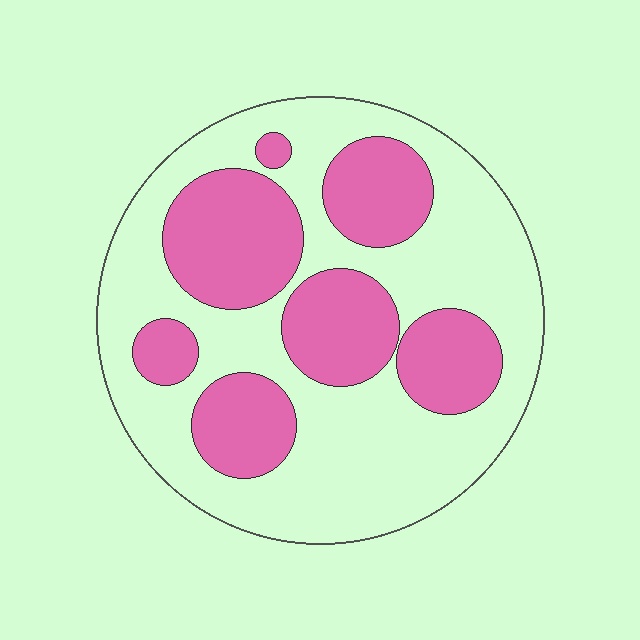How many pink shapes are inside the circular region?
7.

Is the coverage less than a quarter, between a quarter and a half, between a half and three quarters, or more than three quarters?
Between a quarter and a half.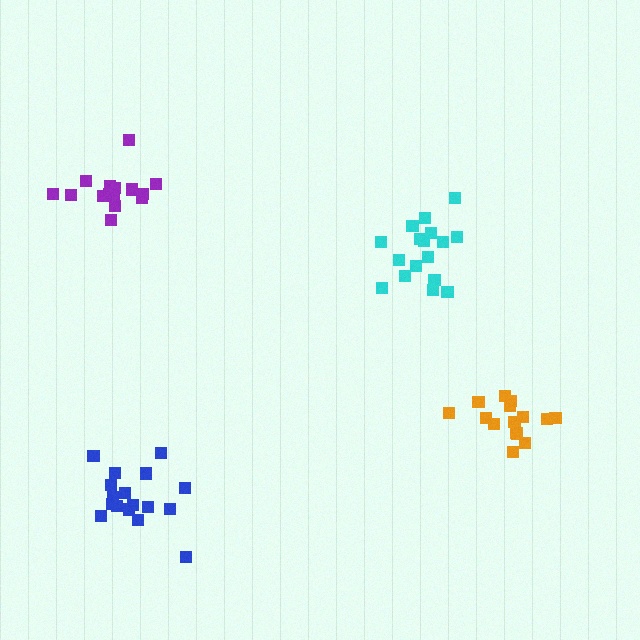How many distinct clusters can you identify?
There are 4 distinct clusters.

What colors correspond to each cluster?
The clusters are colored: orange, purple, blue, cyan.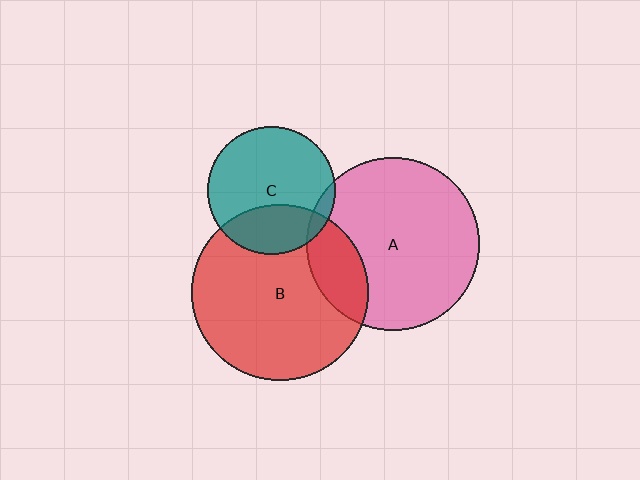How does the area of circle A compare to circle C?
Approximately 1.9 times.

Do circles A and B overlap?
Yes.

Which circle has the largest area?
Circle B (red).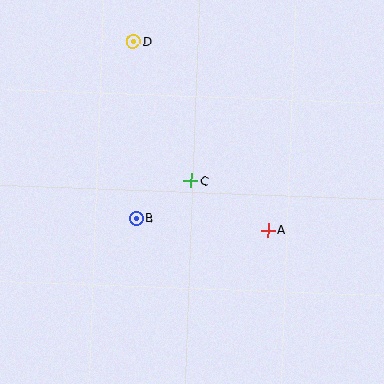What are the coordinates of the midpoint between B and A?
The midpoint between B and A is at (202, 224).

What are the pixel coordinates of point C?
Point C is at (191, 181).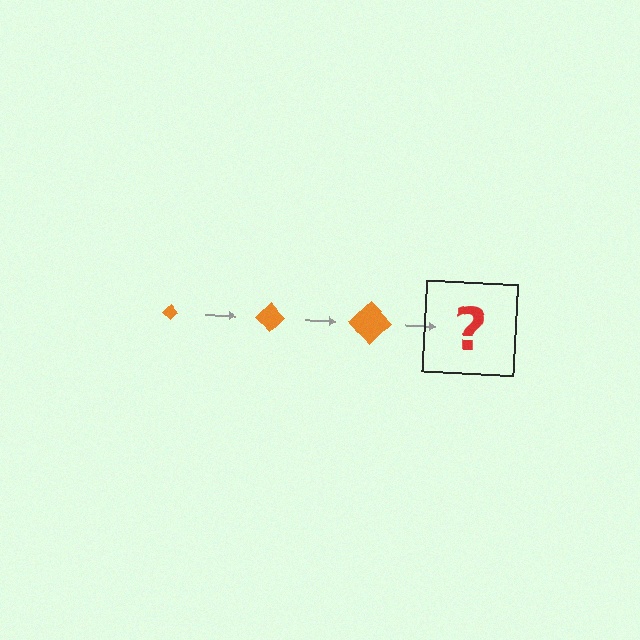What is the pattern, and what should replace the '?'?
The pattern is that the diamond gets progressively larger each step. The '?' should be an orange diamond, larger than the previous one.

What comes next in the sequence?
The next element should be an orange diamond, larger than the previous one.